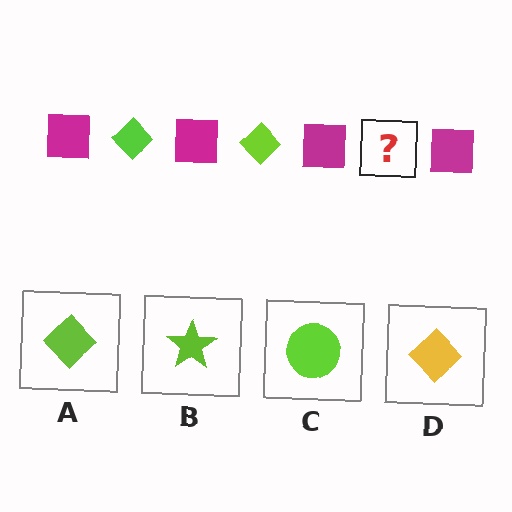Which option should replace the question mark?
Option A.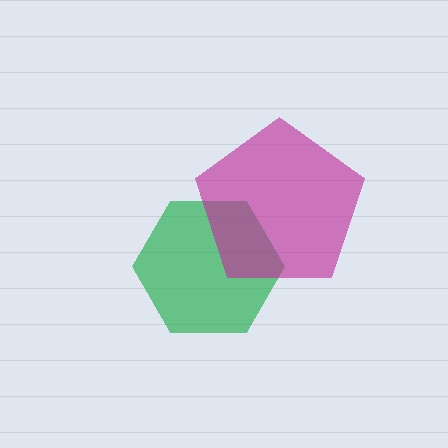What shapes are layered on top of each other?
The layered shapes are: a green hexagon, a magenta pentagon.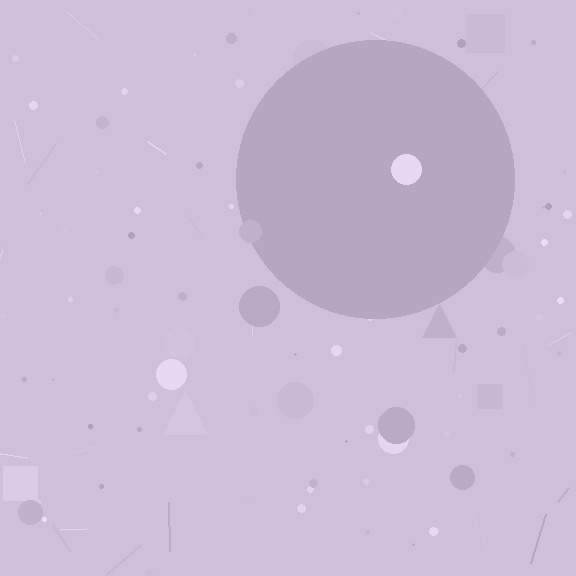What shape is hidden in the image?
A circle is hidden in the image.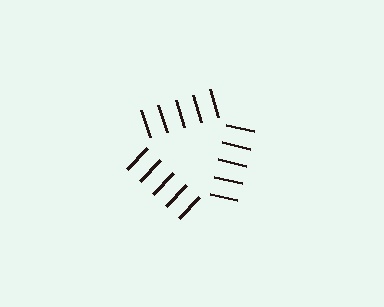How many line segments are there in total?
15 — 5 along each of the 3 edges.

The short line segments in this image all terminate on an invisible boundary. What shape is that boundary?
An illusory triangle — the line segments terminate on its edges but no continuous stroke is drawn.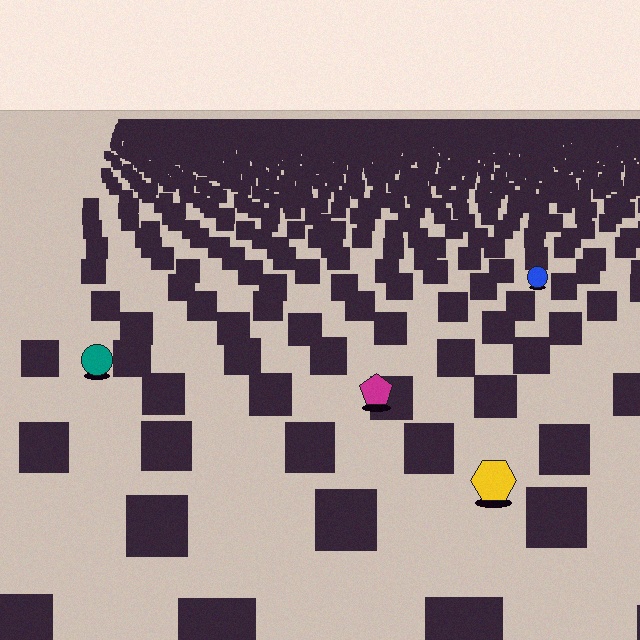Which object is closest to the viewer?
The yellow hexagon is closest. The texture marks near it are larger and more spread out.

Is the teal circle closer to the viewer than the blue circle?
Yes. The teal circle is closer — you can tell from the texture gradient: the ground texture is coarser near it.